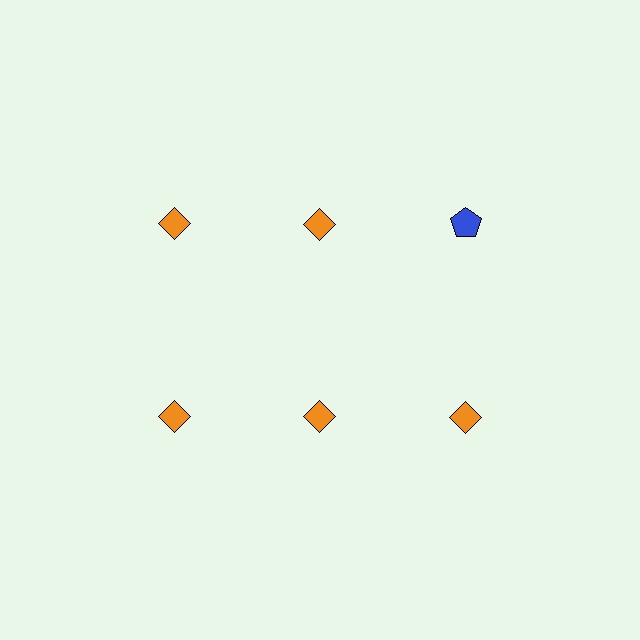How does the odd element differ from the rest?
It differs in both color (blue instead of orange) and shape (pentagon instead of diamond).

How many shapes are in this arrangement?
There are 6 shapes arranged in a grid pattern.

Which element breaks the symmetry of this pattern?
The blue pentagon in the top row, center column breaks the symmetry. All other shapes are orange diamonds.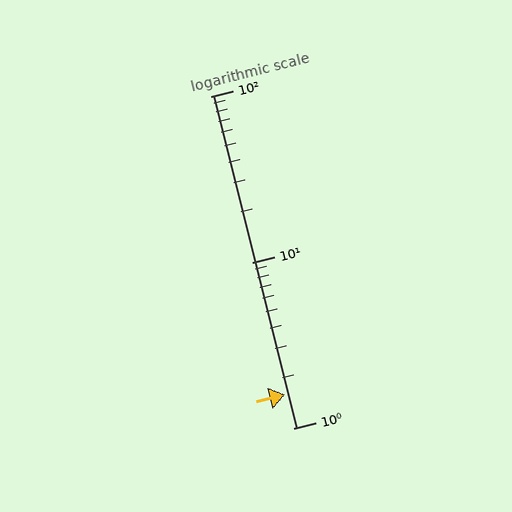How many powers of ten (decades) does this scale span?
The scale spans 2 decades, from 1 to 100.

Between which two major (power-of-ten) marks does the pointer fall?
The pointer is between 1 and 10.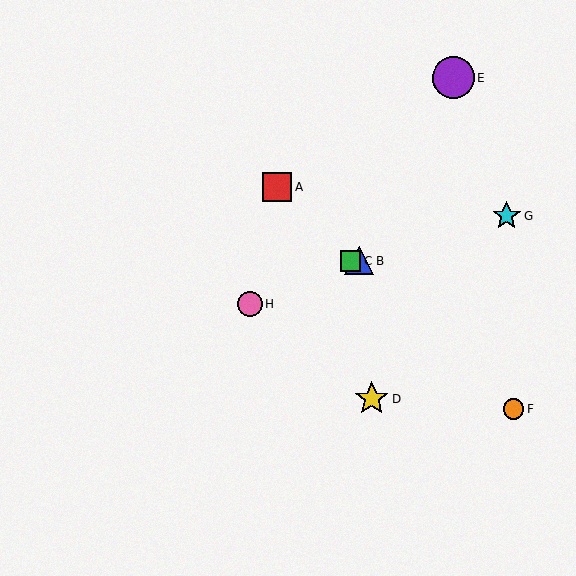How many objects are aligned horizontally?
2 objects (B, C) are aligned horizontally.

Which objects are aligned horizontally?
Objects B, C are aligned horizontally.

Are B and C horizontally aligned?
Yes, both are at y≈261.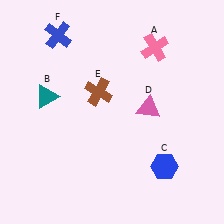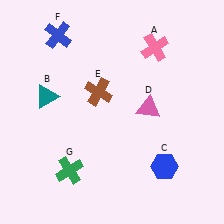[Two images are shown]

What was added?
A green cross (G) was added in Image 2.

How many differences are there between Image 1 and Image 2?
There is 1 difference between the two images.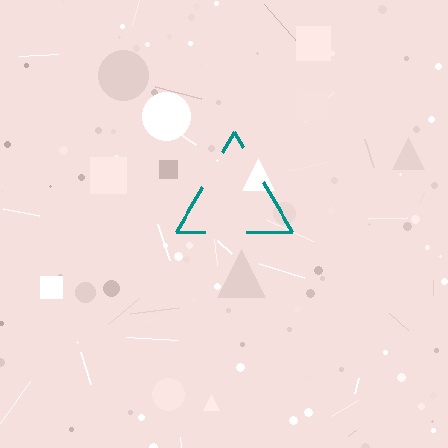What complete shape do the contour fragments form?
The contour fragments form a triangle.